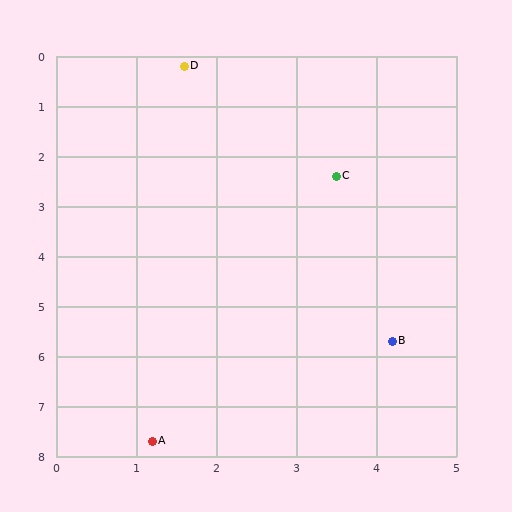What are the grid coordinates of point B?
Point B is at approximately (4.2, 5.7).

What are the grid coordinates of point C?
Point C is at approximately (3.5, 2.4).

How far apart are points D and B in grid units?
Points D and B are about 6.1 grid units apart.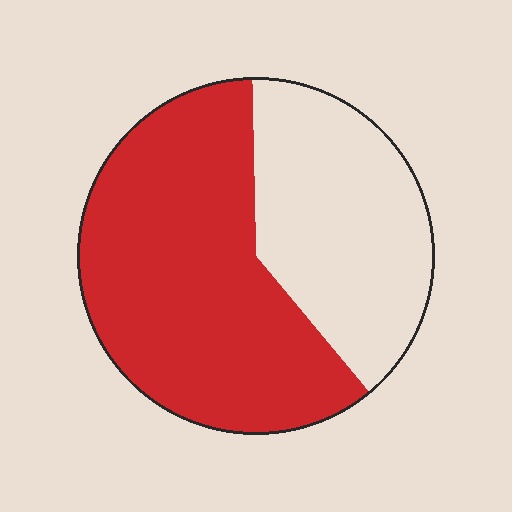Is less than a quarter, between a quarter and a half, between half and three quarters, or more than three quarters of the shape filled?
Between half and three quarters.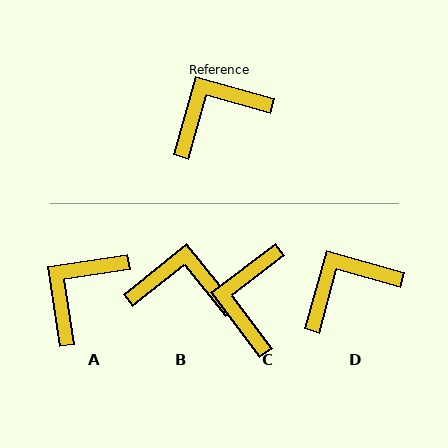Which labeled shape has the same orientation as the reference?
D.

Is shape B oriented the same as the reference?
No, it is off by about 36 degrees.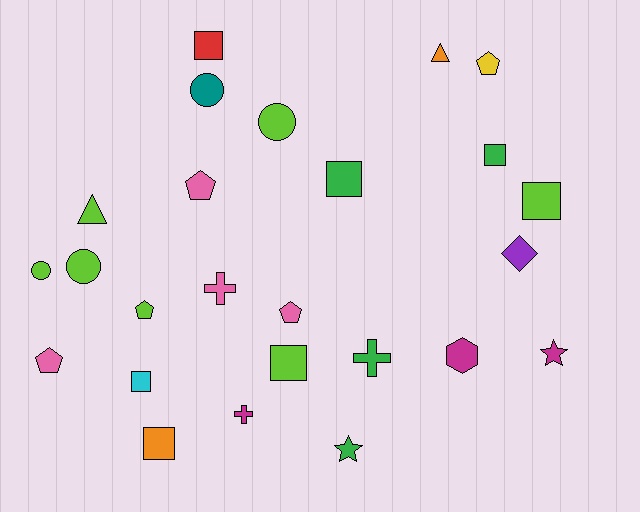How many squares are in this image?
There are 7 squares.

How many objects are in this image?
There are 25 objects.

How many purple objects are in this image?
There is 1 purple object.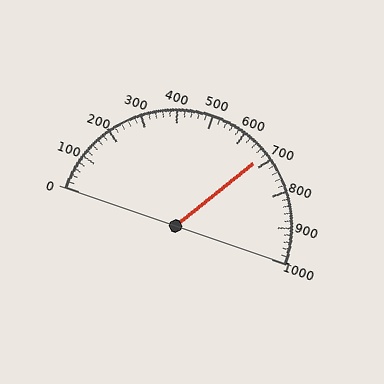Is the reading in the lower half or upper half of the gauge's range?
The reading is in the upper half of the range (0 to 1000).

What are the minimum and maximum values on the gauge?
The gauge ranges from 0 to 1000.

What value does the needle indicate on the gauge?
The needle indicates approximately 680.